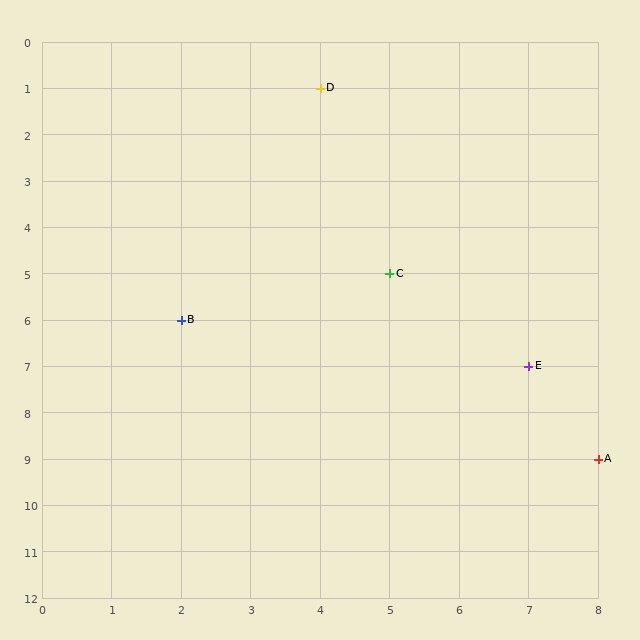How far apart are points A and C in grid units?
Points A and C are 3 columns and 4 rows apart (about 5.0 grid units diagonally).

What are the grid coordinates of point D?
Point D is at grid coordinates (4, 1).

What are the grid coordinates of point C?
Point C is at grid coordinates (5, 5).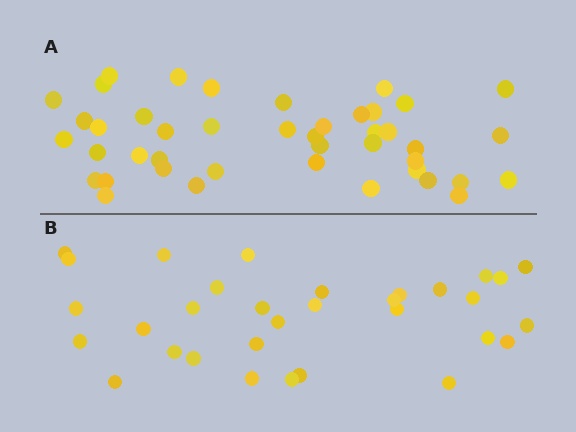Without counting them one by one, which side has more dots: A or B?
Region A (the top region) has more dots.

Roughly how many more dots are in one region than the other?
Region A has roughly 12 or so more dots than region B.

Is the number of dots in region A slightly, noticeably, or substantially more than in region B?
Region A has noticeably more, but not dramatically so. The ratio is roughly 1.3 to 1.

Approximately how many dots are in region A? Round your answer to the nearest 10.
About 40 dots. (The exact count is 43, which rounds to 40.)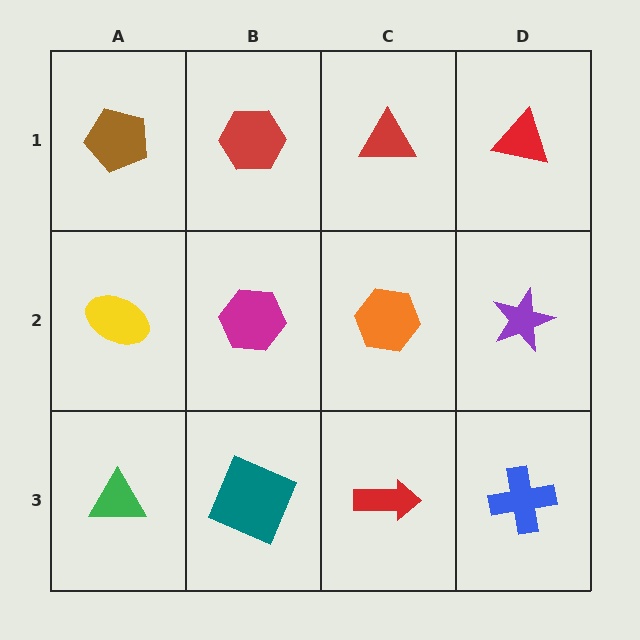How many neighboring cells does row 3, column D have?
2.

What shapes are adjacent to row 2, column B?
A red hexagon (row 1, column B), a teal square (row 3, column B), a yellow ellipse (row 2, column A), an orange hexagon (row 2, column C).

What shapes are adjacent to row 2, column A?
A brown pentagon (row 1, column A), a green triangle (row 3, column A), a magenta hexagon (row 2, column B).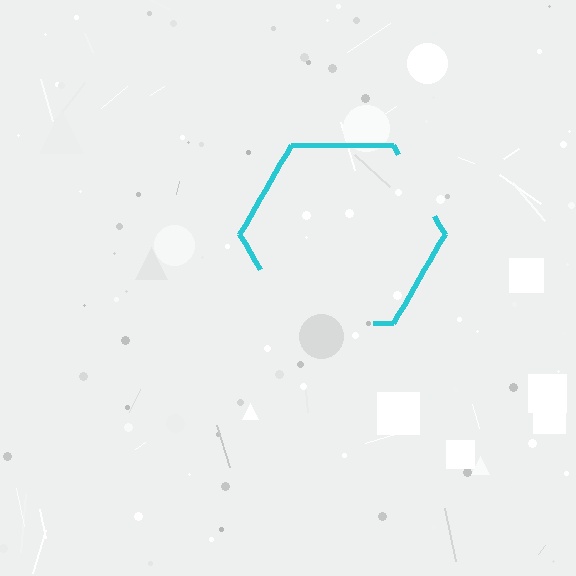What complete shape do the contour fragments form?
The contour fragments form a hexagon.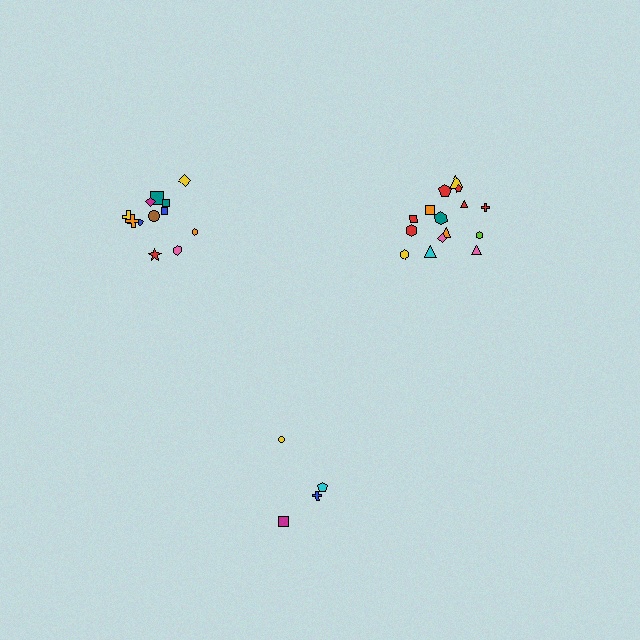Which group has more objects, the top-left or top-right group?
The top-right group.